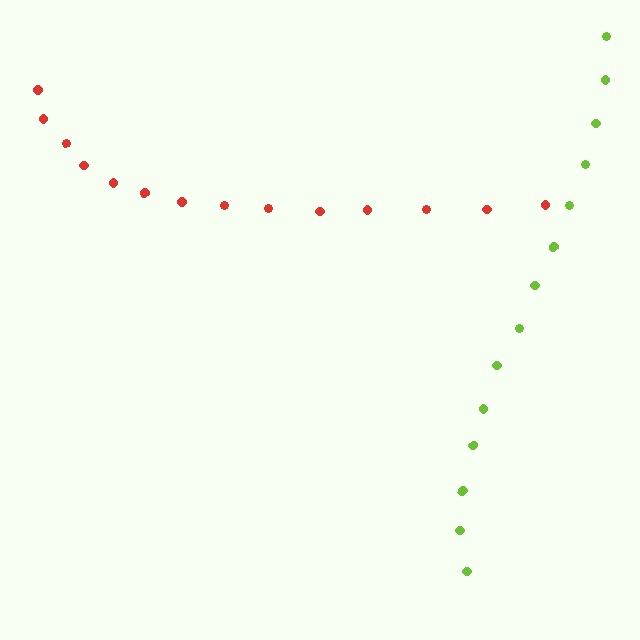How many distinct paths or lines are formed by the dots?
There are 2 distinct paths.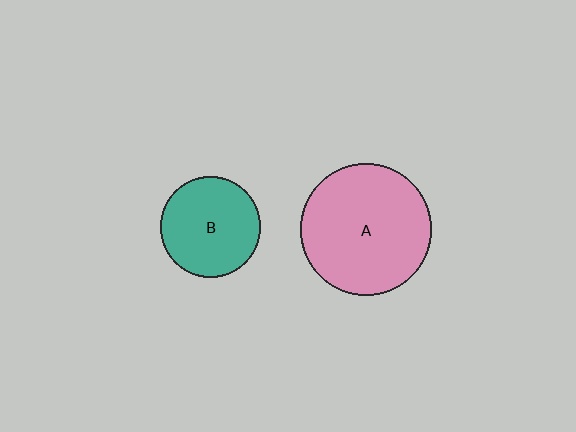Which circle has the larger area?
Circle A (pink).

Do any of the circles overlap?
No, none of the circles overlap.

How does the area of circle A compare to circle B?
Approximately 1.7 times.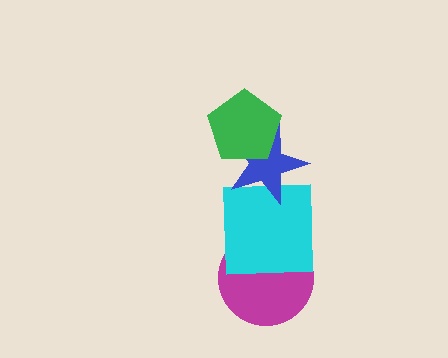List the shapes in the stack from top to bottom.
From top to bottom: the green pentagon, the blue star, the cyan square, the magenta circle.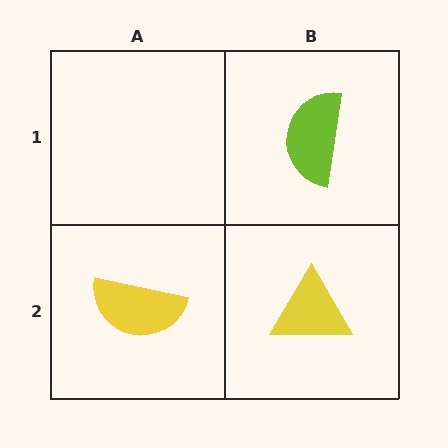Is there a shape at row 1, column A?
No, that cell is empty.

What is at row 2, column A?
A yellow semicircle.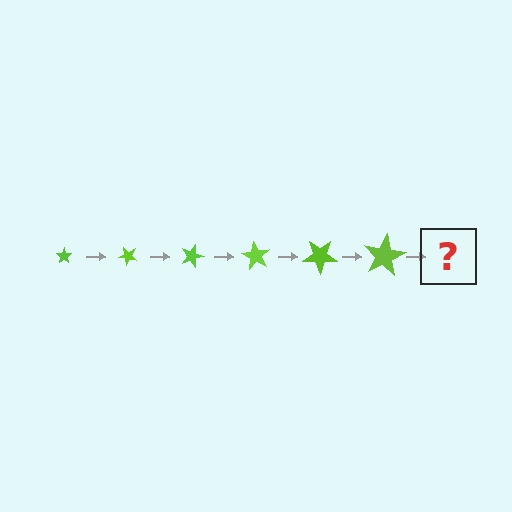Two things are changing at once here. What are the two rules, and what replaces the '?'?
The two rules are that the star grows larger each step and it rotates 45 degrees each step. The '?' should be a star, larger than the previous one and rotated 270 degrees from the start.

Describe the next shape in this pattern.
It should be a star, larger than the previous one and rotated 270 degrees from the start.